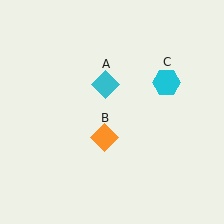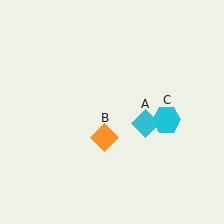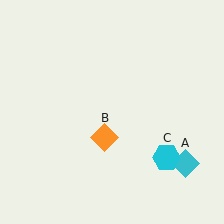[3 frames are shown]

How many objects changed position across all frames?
2 objects changed position: cyan diamond (object A), cyan hexagon (object C).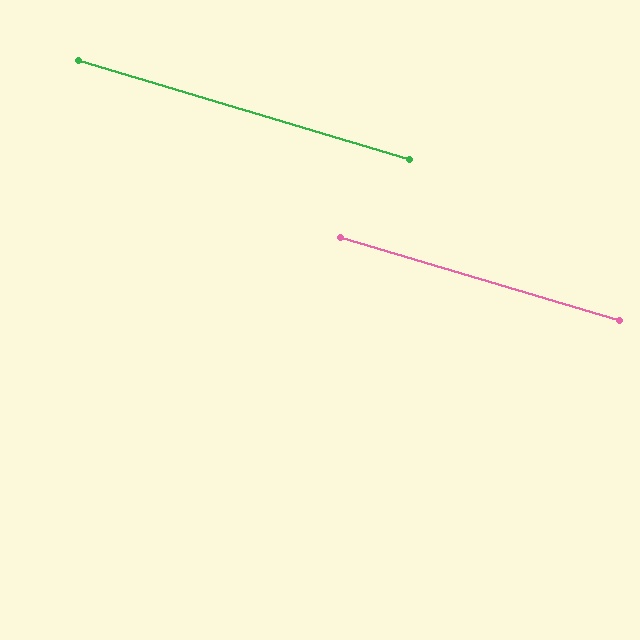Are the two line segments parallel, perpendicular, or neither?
Parallel — their directions differ by only 0.2°.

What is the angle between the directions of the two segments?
Approximately 0 degrees.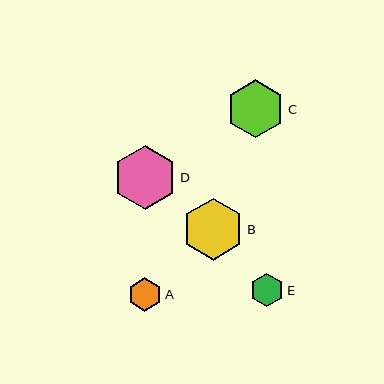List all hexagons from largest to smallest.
From largest to smallest: D, B, C, A, E.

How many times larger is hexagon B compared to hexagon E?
Hexagon B is approximately 1.8 times the size of hexagon E.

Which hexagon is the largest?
Hexagon D is the largest with a size of approximately 63 pixels.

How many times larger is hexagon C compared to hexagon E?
Hexagon C is approximately 1.7 times the size of hexagon E.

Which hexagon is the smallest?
Hexagon E is the smallest with a size of approximately 33 pixels.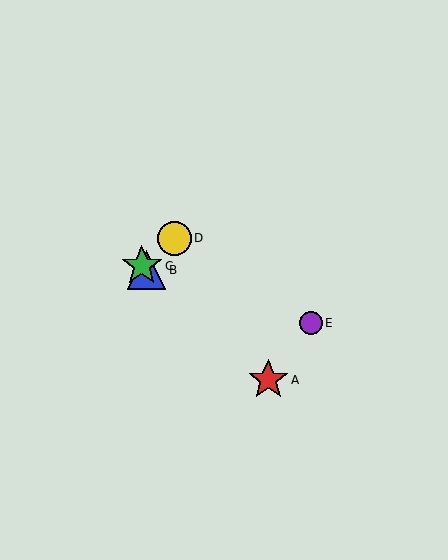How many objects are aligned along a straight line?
3 objects (A, B, C) are aligned along a straight line.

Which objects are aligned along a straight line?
Objects A, B, C are aligned along a straight line.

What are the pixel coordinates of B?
Object B is at (147, 270).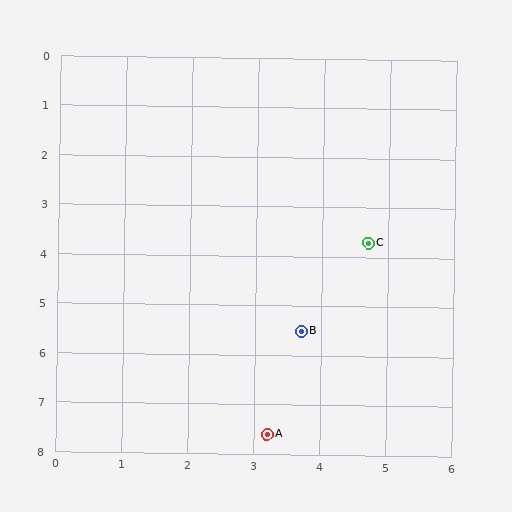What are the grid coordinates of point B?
Point B is at approximately (3.7, 5.5).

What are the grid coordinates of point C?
Point C is at approximately (4.7, 3.7).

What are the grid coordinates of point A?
Point A is at approximately (3.2, 7.6).